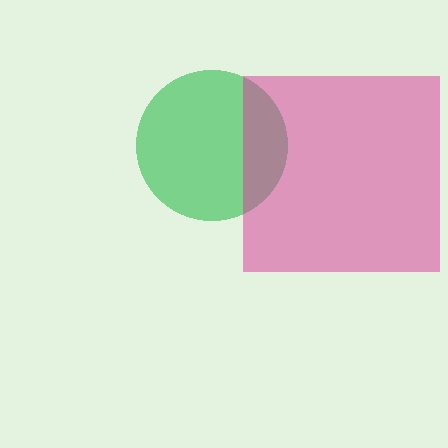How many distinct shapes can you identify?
There are 2 distinct shapes: a green circle, a magenta square.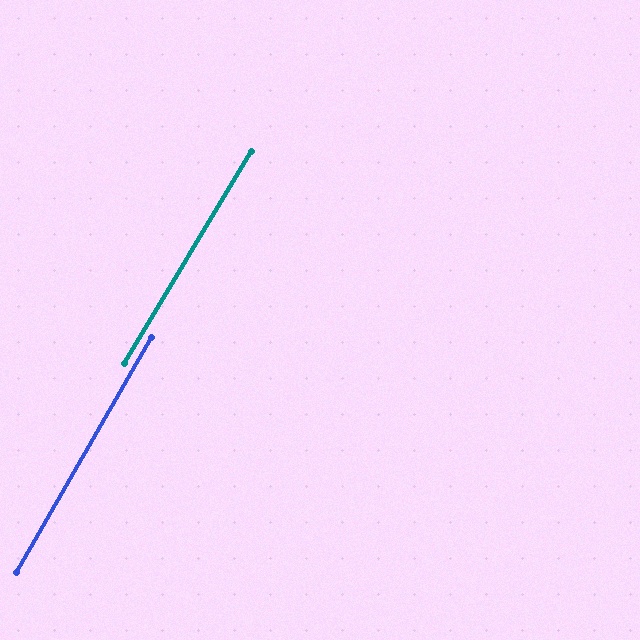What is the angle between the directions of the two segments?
Approximately 1 degree.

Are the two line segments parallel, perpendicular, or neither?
Parallel — their directions differ by only 1.0°.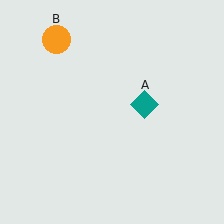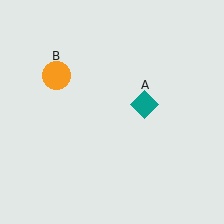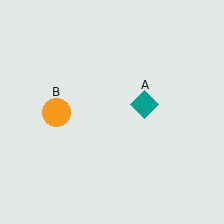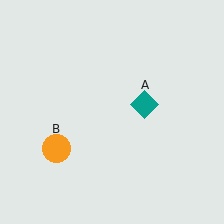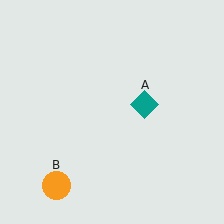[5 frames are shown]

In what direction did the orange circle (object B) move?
The orange circle (object B) moved down.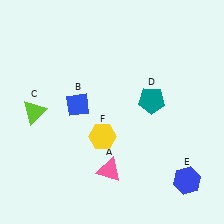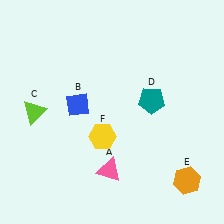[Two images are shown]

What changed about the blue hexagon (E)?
In Image 1, E is blue. In Image 2, it changed to orange.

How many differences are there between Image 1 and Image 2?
There is 1 difference between the two images.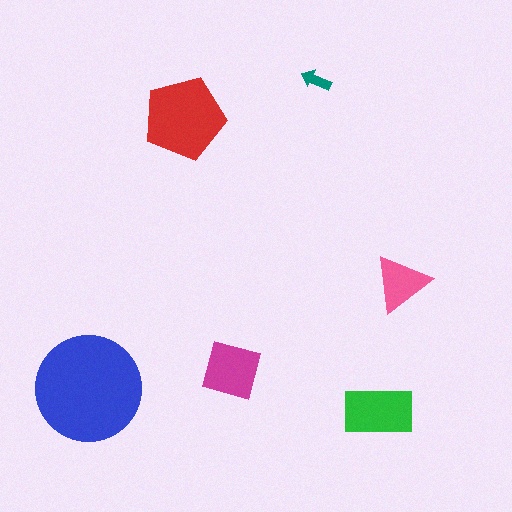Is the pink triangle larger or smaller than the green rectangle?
Smaller.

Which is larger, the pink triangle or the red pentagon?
The red pentagon.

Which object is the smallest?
The teal arrow.